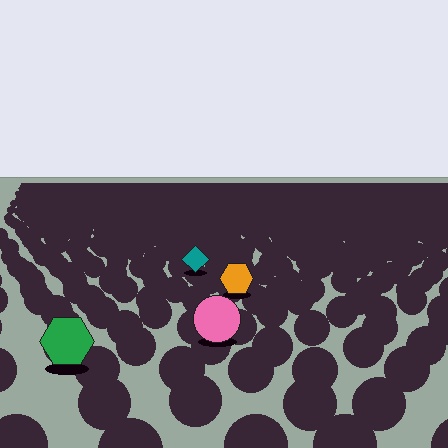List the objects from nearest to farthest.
From nearest to farthest: the green hexagon, the pink circle, the orange hexagon, the teal diamond.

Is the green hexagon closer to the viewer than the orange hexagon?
Yes. The green hexagon is closer — you can tell from the texture gradient: the ground texture is coarser near it.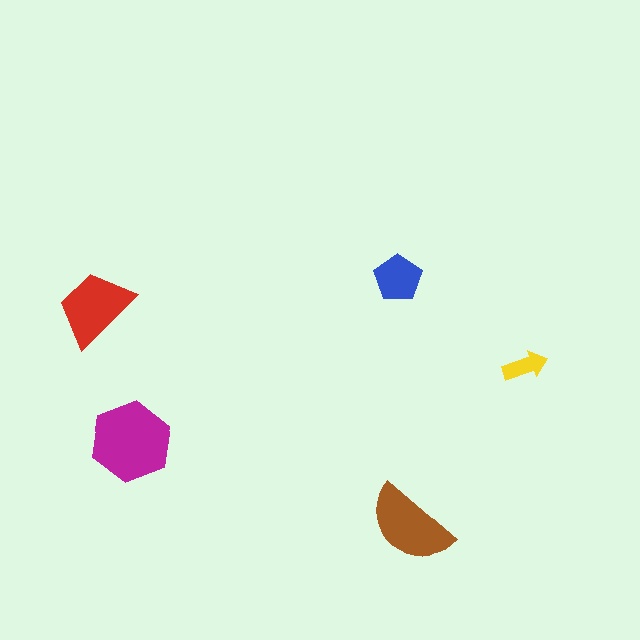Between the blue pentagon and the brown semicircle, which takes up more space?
The brown semicircle.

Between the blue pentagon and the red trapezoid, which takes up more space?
The red trapezoid.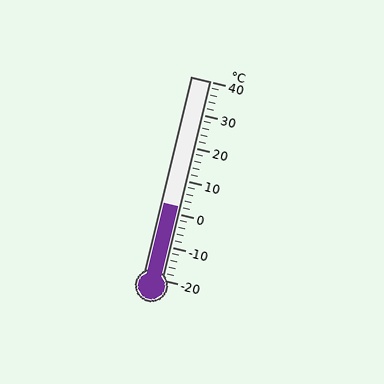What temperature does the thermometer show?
The thermometer shows approximately 2°C.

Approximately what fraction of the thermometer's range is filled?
The thermometer is filled to approximately 35% of its range.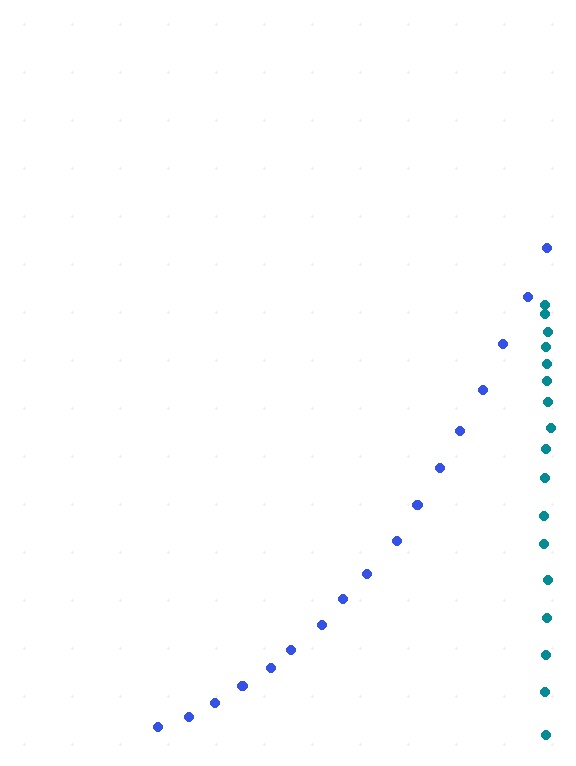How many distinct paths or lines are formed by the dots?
There are 2 distinct paths.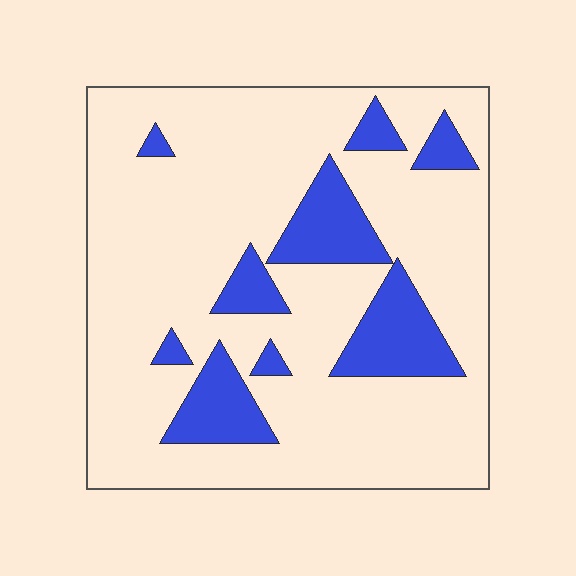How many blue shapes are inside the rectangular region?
9.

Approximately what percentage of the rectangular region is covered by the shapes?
Approximately 20%.